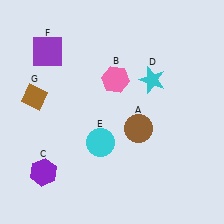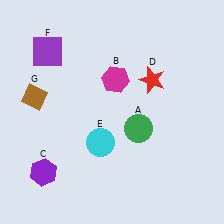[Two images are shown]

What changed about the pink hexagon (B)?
In Image 1, B is pink. In Image 2, it changed to magenta.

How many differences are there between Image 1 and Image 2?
There are 3 differences between the two images.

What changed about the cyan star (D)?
In Image 1, D is cyan. In Image 2, it changed to red.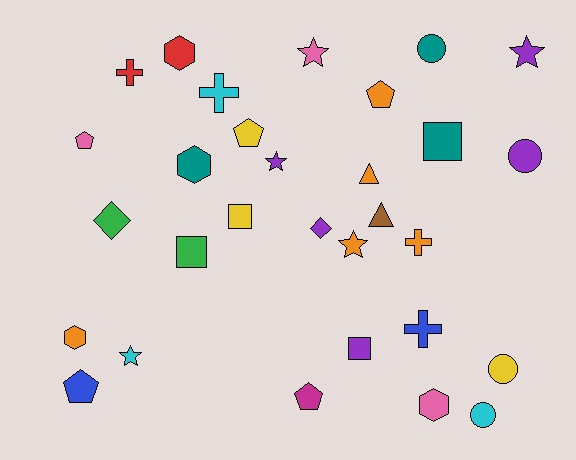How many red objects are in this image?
There are 2 red objects.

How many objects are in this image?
There are 30 objects.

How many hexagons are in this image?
There are 4 hexagons.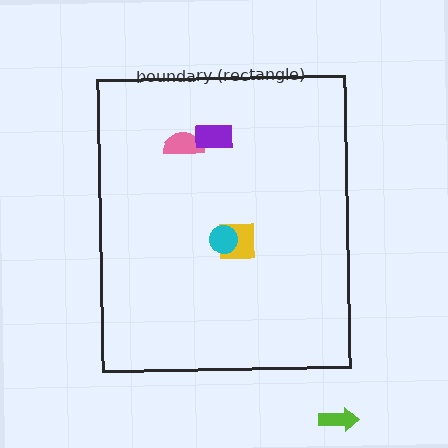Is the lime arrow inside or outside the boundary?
Outside.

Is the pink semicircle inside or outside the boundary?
Inside.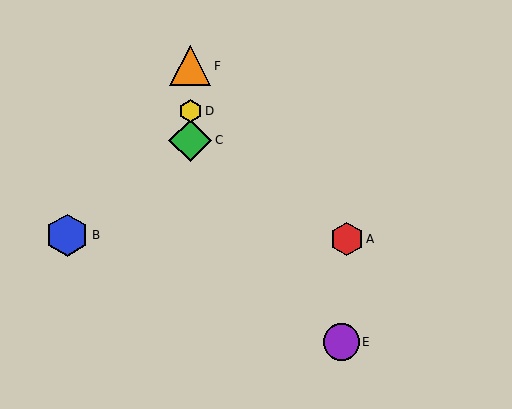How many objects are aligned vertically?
3 objects (C, D, F) are aligned vertically.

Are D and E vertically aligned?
No, D is at x≈190 and E is at x≈341.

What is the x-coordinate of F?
Object F is at x≈190.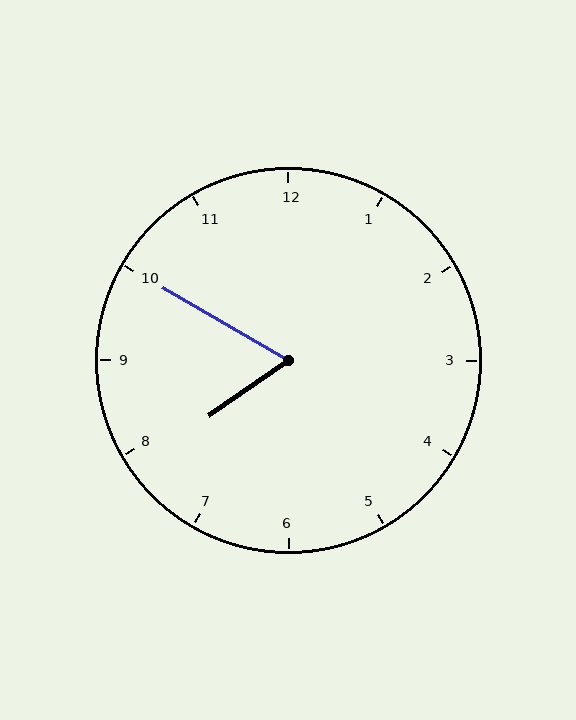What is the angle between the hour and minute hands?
Approximately 65 degrees.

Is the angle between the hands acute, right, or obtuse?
It is acute.